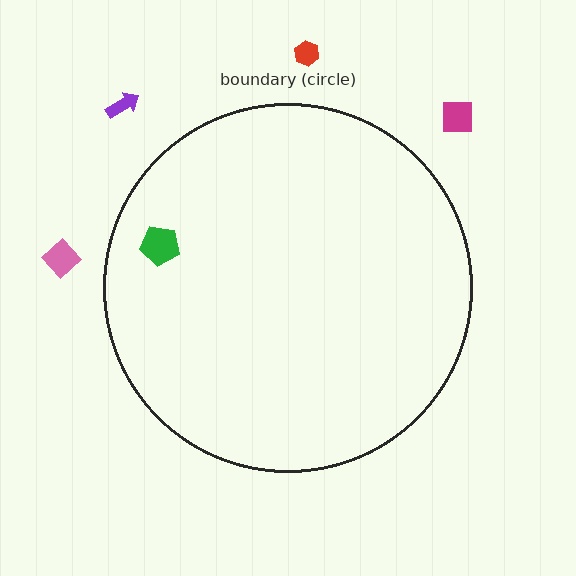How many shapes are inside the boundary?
1 inside, 4 outside.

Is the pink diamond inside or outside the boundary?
Outside.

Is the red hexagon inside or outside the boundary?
Outside.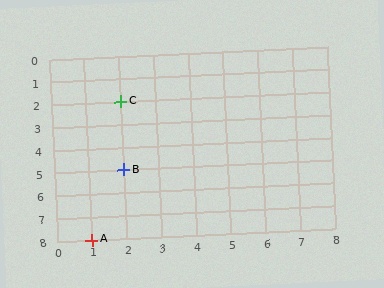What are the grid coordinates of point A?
Point A is at grid coordinates (1, 8).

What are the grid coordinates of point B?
Point B is at grid coordinates (2, 5).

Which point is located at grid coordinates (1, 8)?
Point A is at (1, 8).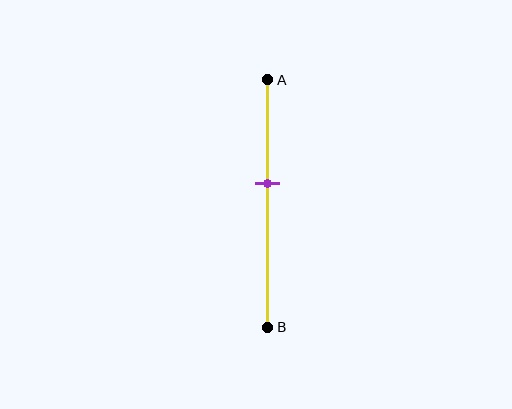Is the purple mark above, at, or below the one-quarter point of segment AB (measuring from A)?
The purple mark is below the one-quarter point of segment AB.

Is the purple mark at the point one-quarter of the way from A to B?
No, the mark is at about 40% from A, not at the 25% one-quarter point.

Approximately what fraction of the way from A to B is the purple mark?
The purple mark is approximately 40% of the way from A to B.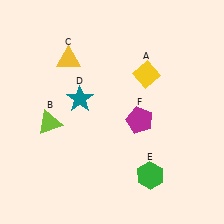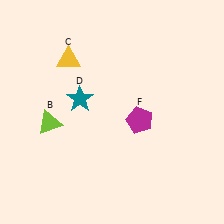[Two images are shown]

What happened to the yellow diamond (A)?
The yellow diamond (A) was removed in Image 2. It was in the top-right area of Image 1.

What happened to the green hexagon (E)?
The green hexagon (E) was removed in Image 2. It was in the bottom-right area of Image 1.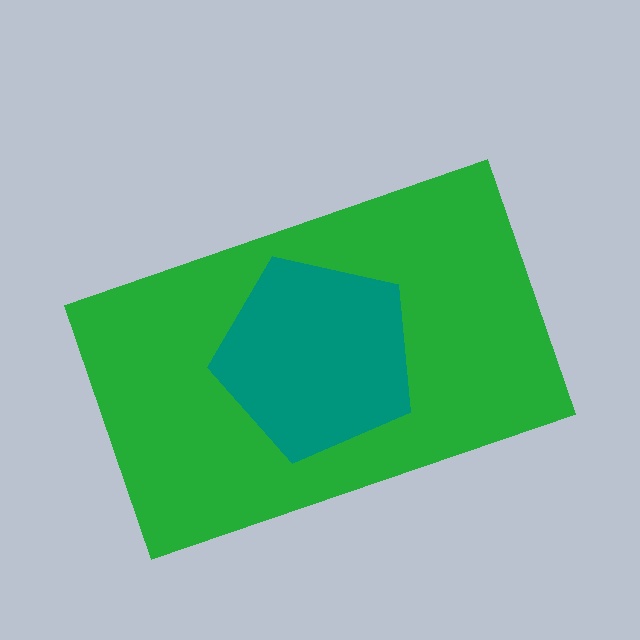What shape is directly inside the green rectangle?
The teal pentagon.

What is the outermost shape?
The green rectangle.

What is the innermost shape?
The teal pentagon.